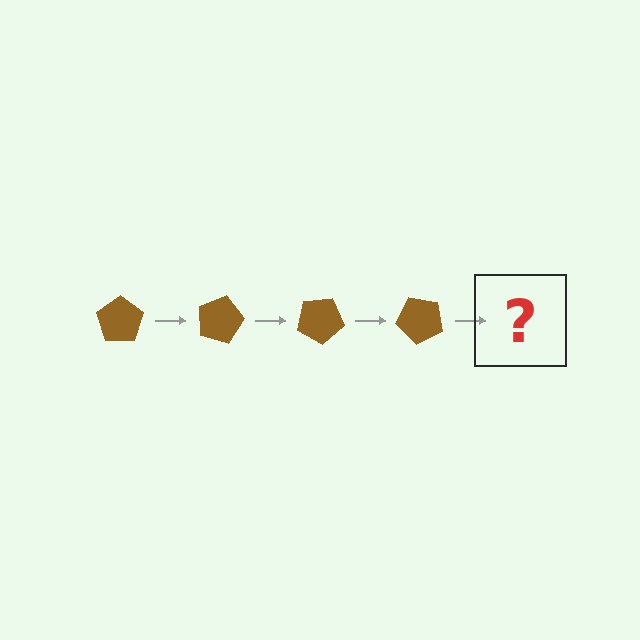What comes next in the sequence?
The next element should be a brown pentagon rotated 60 degrees.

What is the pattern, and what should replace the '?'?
The pattern is that the pentagon rotates 15 degrees each step. The '?' should be a brown pentagon rotated 60 degrees.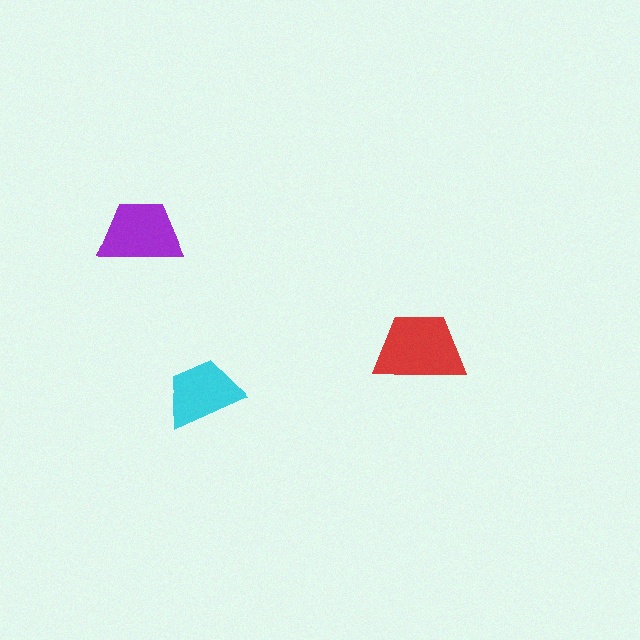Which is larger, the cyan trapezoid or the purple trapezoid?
The purple one.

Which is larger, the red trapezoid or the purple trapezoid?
The red one.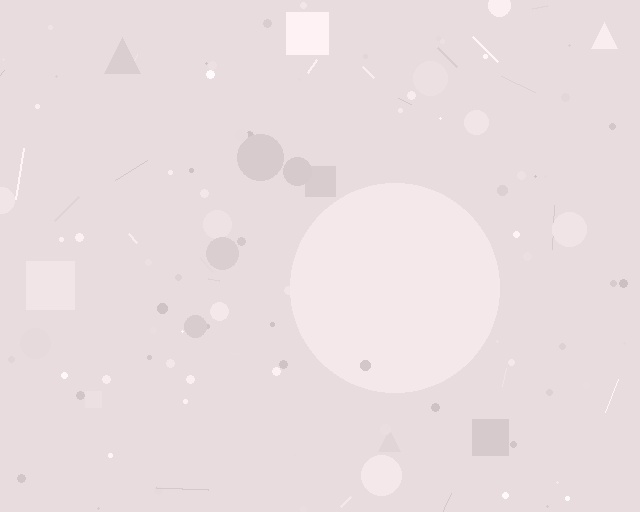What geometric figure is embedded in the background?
A circle is embedded in the background.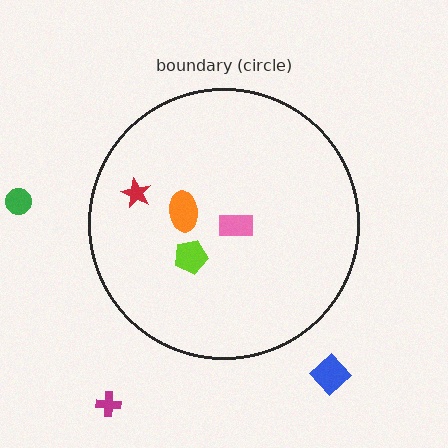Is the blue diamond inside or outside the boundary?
Outside.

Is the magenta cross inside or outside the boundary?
Outside.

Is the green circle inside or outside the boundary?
Outside.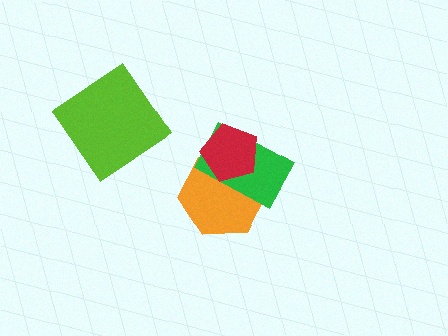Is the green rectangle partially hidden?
Yes, it is partially covered by another shape.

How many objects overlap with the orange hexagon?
2 objects overlap with the orange hexagon.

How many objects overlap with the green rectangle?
2 objects overlap with the green rectangle.